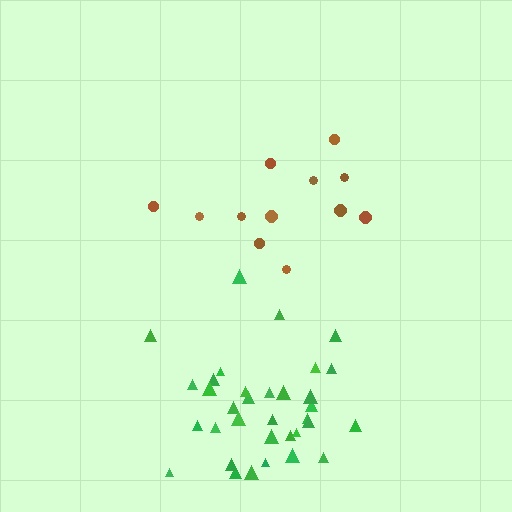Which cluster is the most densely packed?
Green.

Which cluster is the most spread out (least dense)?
Brown.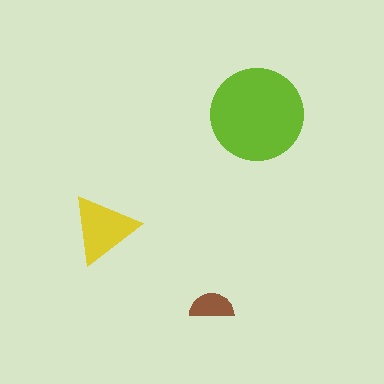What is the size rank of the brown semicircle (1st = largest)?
3rd.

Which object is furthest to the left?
The yellow triangle is leftmost.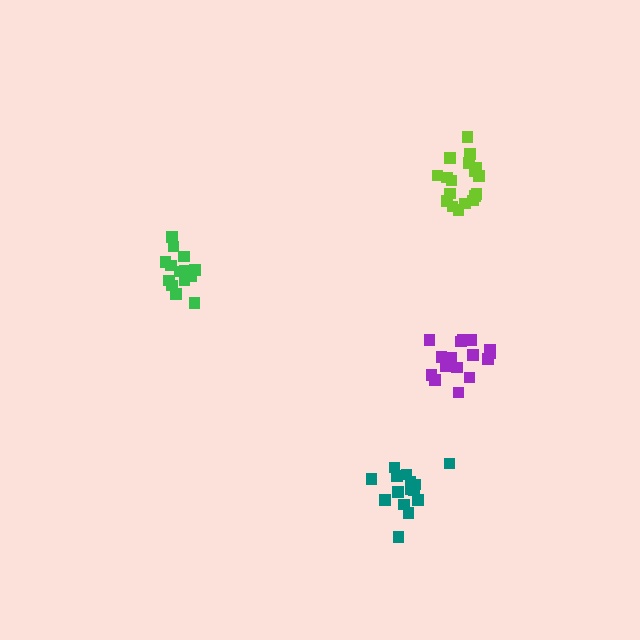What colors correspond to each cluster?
The clusters are colored: green, teal, purple, lime.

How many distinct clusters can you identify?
There are 4 distinct clusters.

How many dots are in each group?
Group 1: 15 dots, Group 2: 15 dots, Group 3: 17 dots, Group 4: 18 dots (65 total).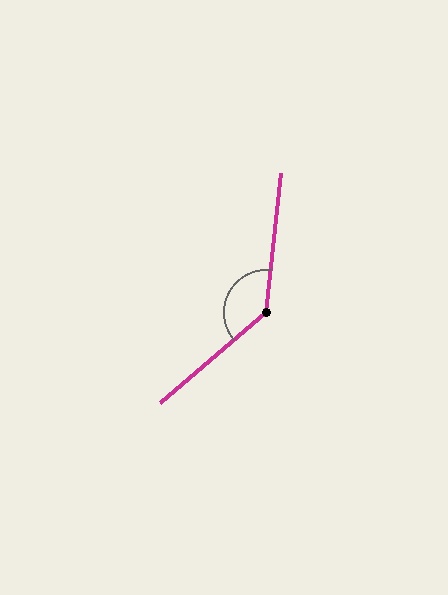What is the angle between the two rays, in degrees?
Approximately 137 degrees.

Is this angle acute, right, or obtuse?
It is obtuse.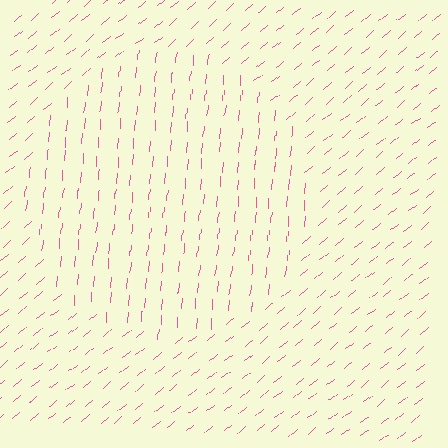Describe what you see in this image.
The image is filled with small pink line segments. A circle region in the image has lines oriented differently from the surrounding lines, creating a visible texture boundary.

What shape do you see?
I see a circle.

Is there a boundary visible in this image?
Yes, there is a texture boundary formed by a change in line orientation.